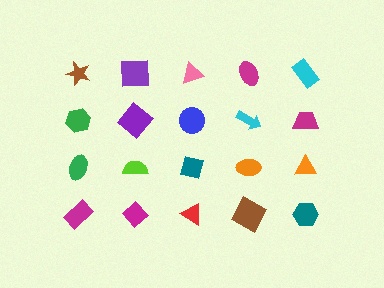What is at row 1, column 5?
A cyan rectangle.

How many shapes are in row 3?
5 shapes.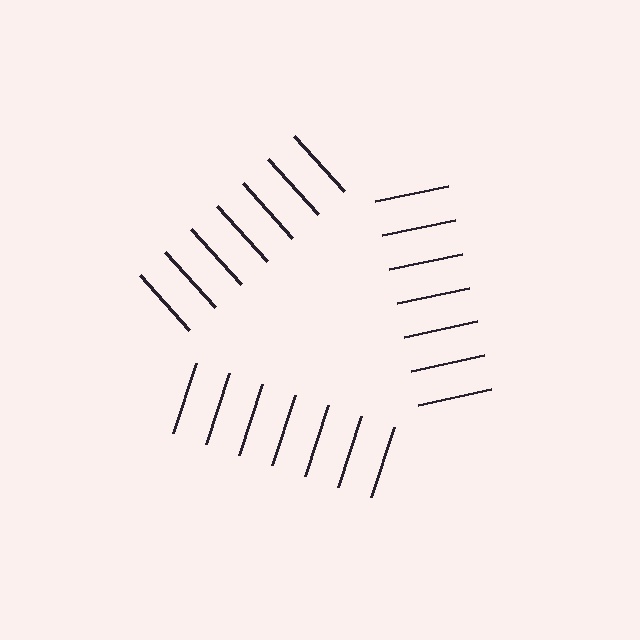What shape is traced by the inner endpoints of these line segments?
An illusory triangle — the line segments terminate on its edges but no continuous stroke is drawn.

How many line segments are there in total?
21 — 7 along each of the 3 edges.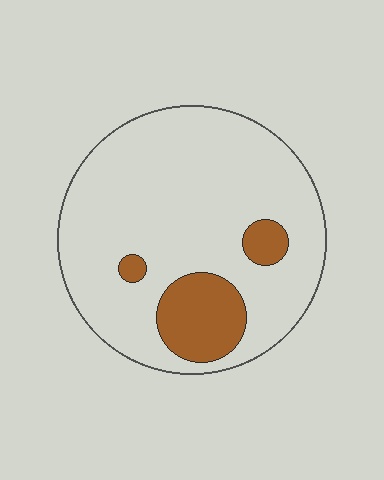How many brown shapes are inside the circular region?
3.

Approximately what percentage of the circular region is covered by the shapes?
Approximately 15%.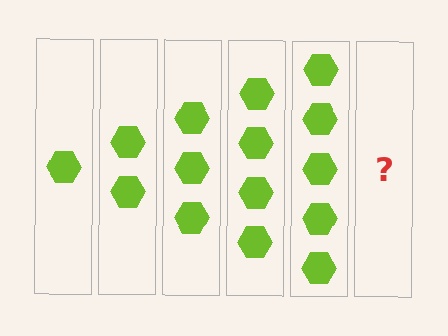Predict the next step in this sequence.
The next step is 6 hexagons.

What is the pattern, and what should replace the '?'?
The pattern is that each step adds one more hexagon. The '?' should be 6 hexagons.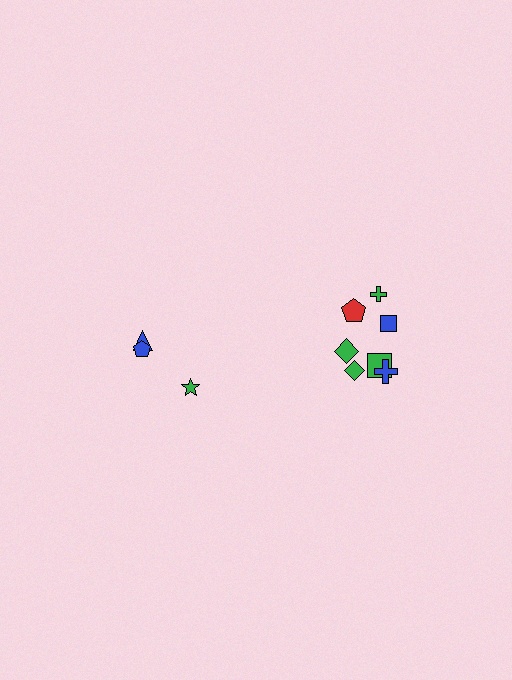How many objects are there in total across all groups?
There are 10 objects.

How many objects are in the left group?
There are 3 objects.